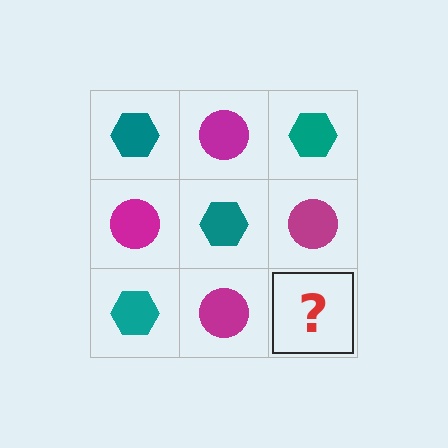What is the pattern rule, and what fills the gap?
The rule is that it alternates teal hexagon and magenta circle in a checkerboard pattern. The gap should be filled with a teal hexagon.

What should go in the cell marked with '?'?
The missing cell should contain a teal hexagon.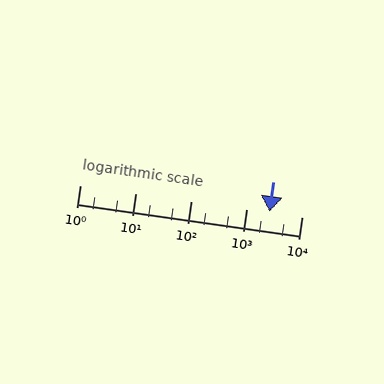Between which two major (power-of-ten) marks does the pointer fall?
The pointer is between 1000 and 10000.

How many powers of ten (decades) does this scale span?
The scale spans 4 decades, from 1 to 10000.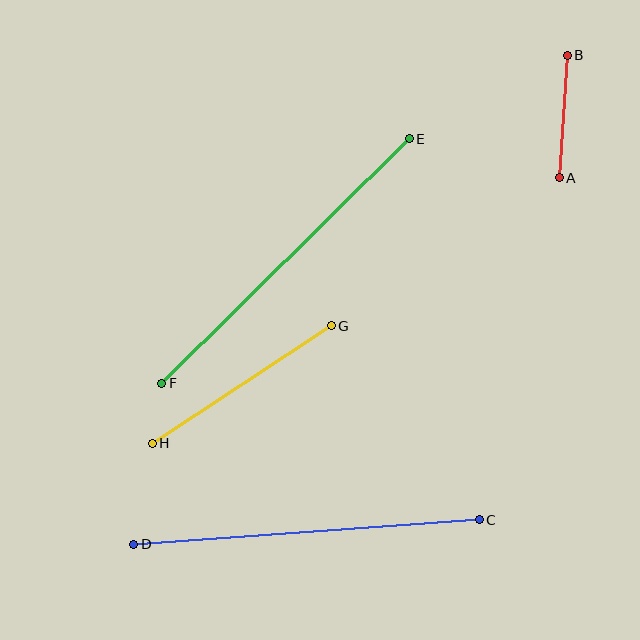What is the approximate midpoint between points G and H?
The midpoint is at approximately (242, 385) pixels.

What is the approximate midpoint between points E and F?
The midpoint is at approximately (286, 261) pixels.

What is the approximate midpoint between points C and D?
The midpoint is at approximately (307, 532) pixels.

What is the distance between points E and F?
The distance is approximately 348 pixels.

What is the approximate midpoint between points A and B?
The midpoint is at approximately (563, 117) pixels.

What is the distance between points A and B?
The distance is approximately 123 pixels.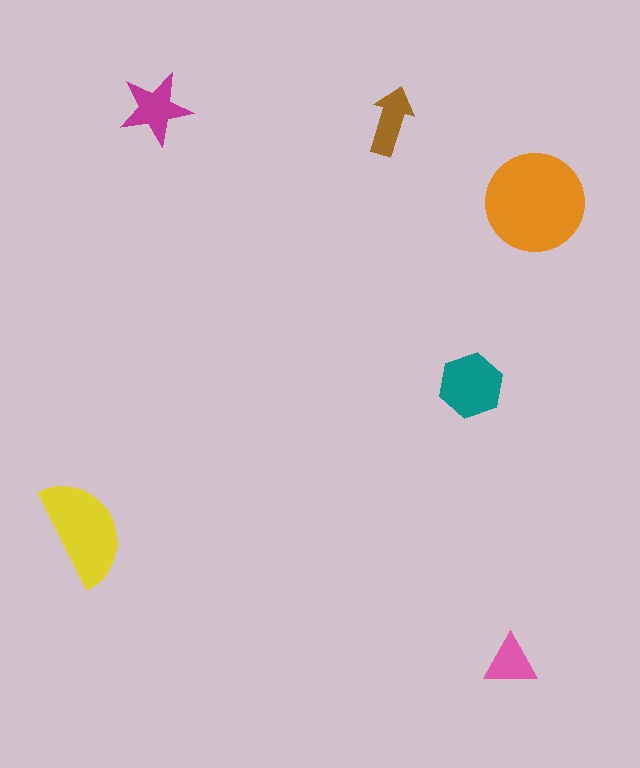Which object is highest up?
The magenta star is topmost.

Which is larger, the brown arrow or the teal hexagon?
The teal hexagon.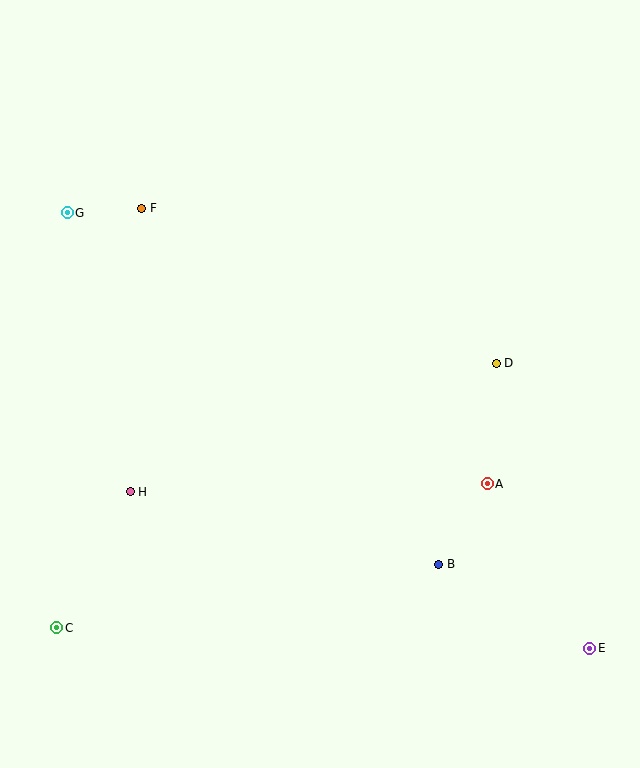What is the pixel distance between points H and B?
The distance between H and B is 317 pixels.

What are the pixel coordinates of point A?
Point A is at (487, 484).